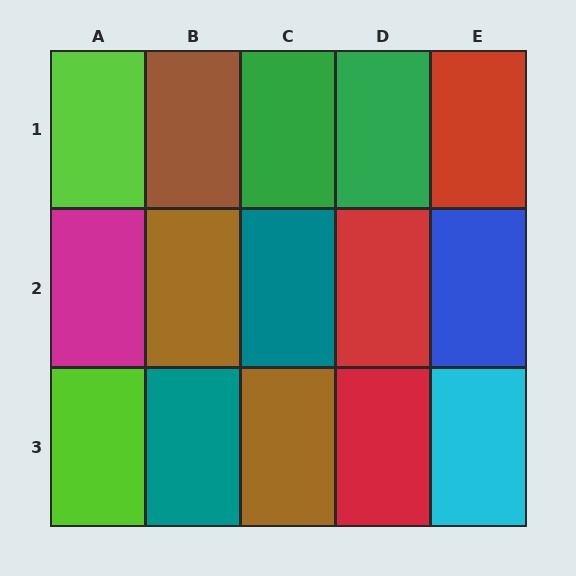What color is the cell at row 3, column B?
Teal.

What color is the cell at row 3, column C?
Brown.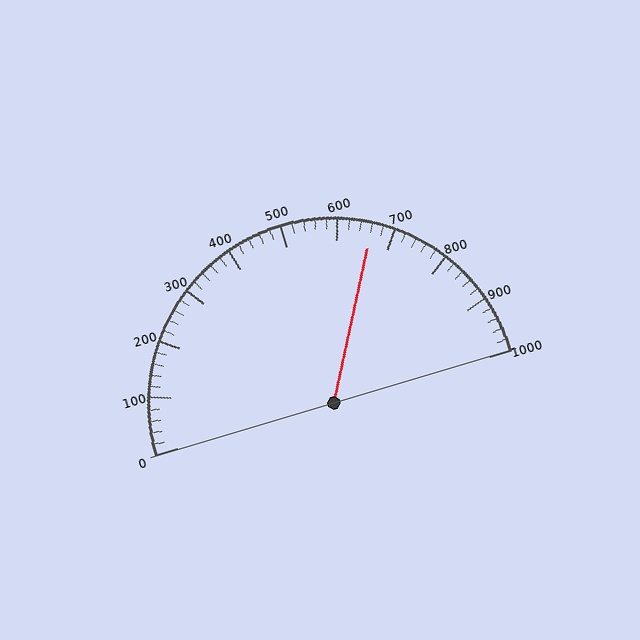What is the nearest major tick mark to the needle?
The nearest major tick mark is 700.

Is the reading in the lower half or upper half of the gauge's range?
The reading is in the upper half of the range (0 to 1000).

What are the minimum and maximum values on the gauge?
The gauge ranges from 0 to 1000.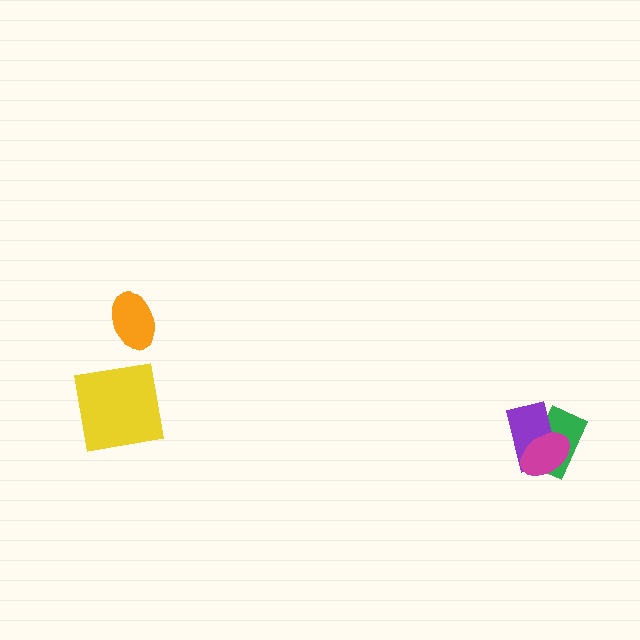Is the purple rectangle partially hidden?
Yes, it is partially covered by another shape.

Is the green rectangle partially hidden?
Yes, it is partially covered by another shape.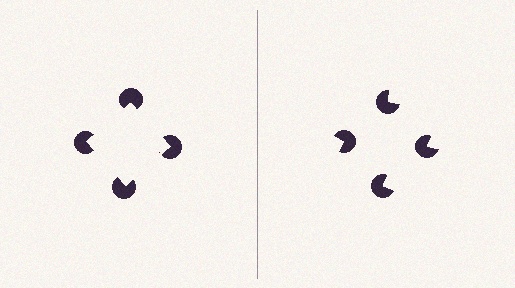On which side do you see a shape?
An illusory square appears on the left side. On the right side the wedge cuts are rotated, so no coherent shape forms.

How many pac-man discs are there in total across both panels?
8 — 4 on each side.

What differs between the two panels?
The pac-man discs are positioned identically on both sides; only the wedge orientations differ. On the left they align to a square; on the right they are misaligned.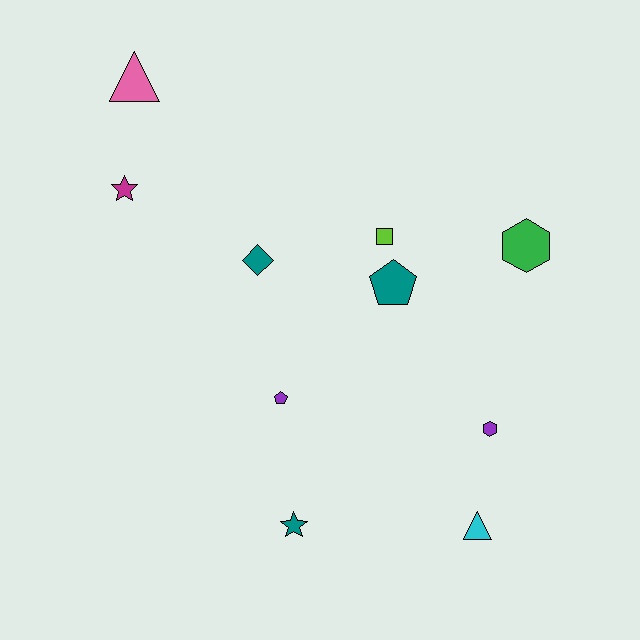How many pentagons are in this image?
There are 2 pentagons.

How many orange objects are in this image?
There are no orange objects.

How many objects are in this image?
There are 10 objects.